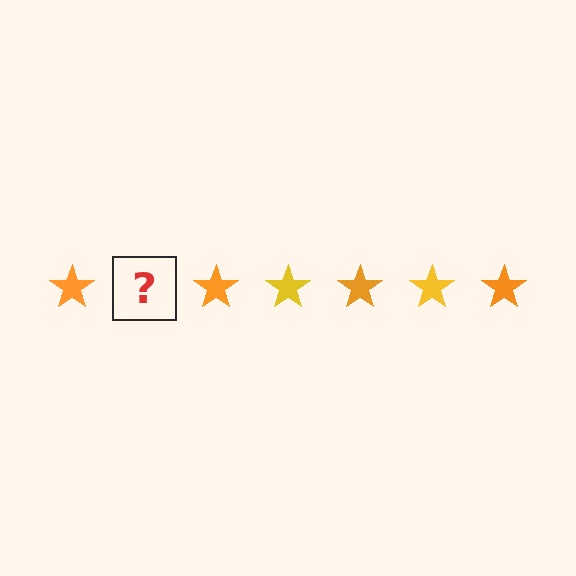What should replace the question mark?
The question mark should be replaced with a yellow star.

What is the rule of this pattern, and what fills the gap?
The rule is that the pattern cycles through orange, yellow stars. The gap should be filled with a yellow star.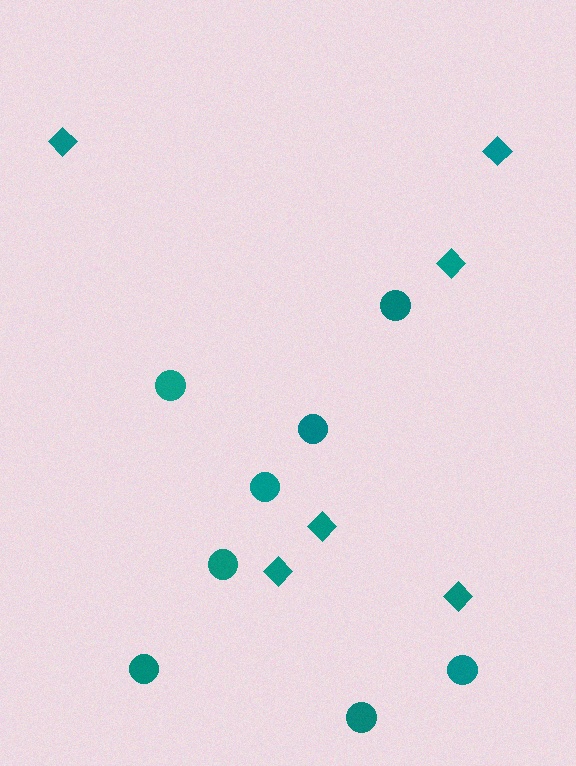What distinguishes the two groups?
There are 2 groups: one group of circles (8) and one group of diamonds (6).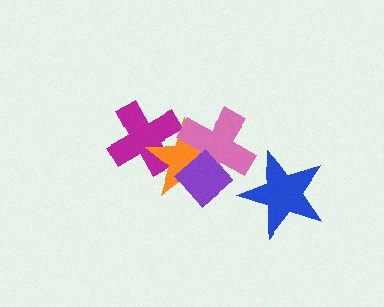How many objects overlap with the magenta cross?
1 object overlaps with the magenta cross.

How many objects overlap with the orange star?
3 objects overlap with the orange star.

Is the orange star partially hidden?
Yes, it is partially covered by another shape.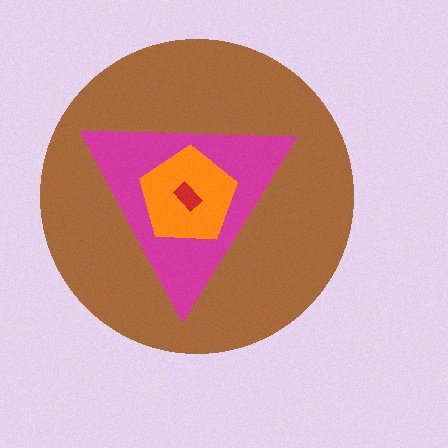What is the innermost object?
The red rectangle.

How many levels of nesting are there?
4.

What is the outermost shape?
The brown circle.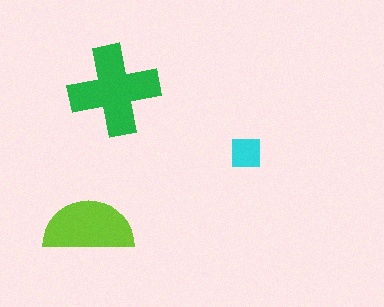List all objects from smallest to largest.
The cyan square, the lime semicircle, the green cross.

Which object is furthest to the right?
The cyan square is rightmost.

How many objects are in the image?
There are 3 objects in the image.